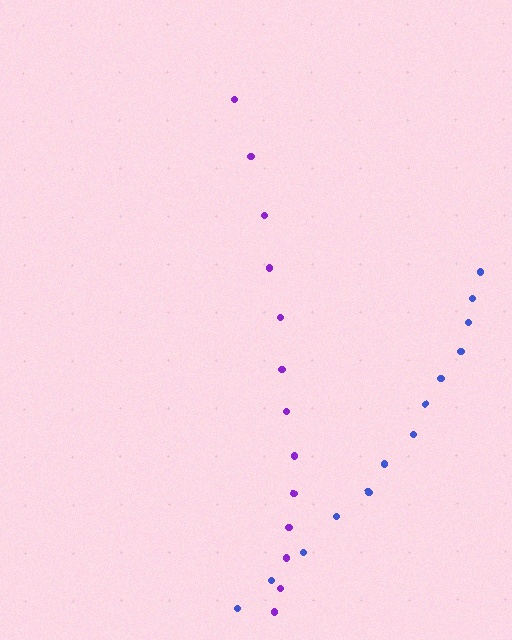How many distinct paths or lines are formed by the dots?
There are 2 distinct paths.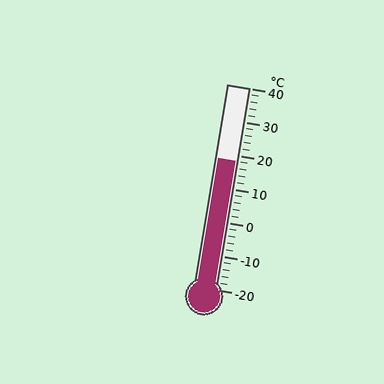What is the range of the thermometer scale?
The thermometer scale ranges from -20°C to 40°C.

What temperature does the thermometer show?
The thermometer shows approximately 18°C.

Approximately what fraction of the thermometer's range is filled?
The thermometer is filled to approximately 65% of its range.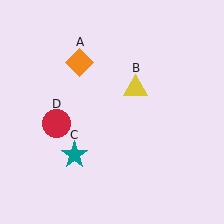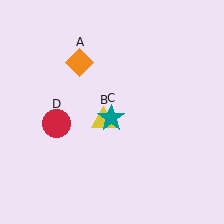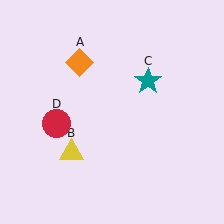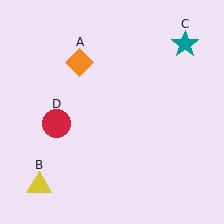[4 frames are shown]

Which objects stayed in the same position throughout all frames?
Orange diamond (object A) and red circle (object D) remained stationary.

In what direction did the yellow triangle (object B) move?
The yellow triangle (object B) moved down and to the left.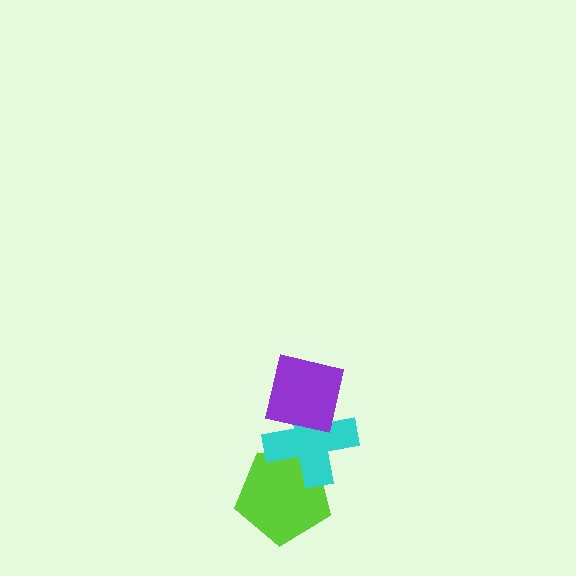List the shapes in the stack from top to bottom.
From top to bottom: the purple square, the cyan cross, the lime pentagon.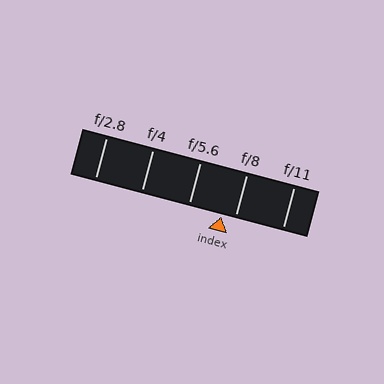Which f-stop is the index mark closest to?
The index mark is closest to f/8.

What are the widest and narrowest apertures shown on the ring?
The widest aperture shown is f/2.8 and the narrowest is f/11.